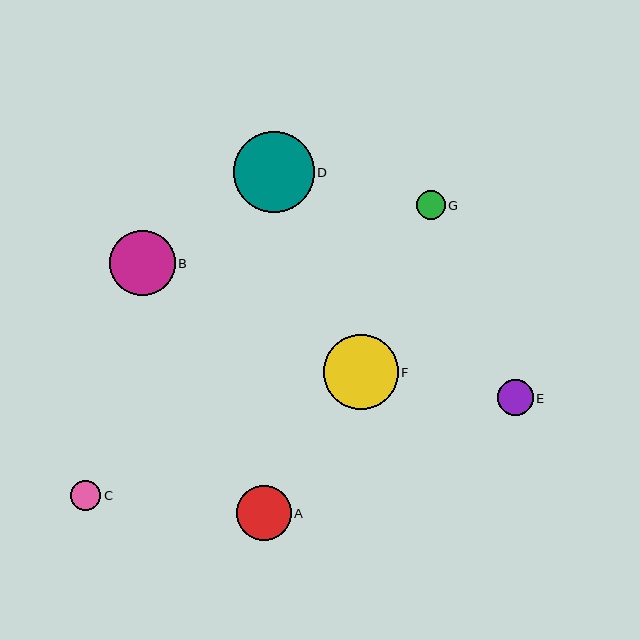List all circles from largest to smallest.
From largest to smallest: D, F, B, A, E, C, G.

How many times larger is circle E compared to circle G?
Circle E is approximately 1.3 times the size of circle G.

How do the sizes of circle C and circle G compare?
Circle C and circle G are approximately the same size.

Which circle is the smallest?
Circle G is the smallest with a size of approximately 29 pixels.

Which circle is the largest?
Circle D is the largest with a size of approximately 81 pixels.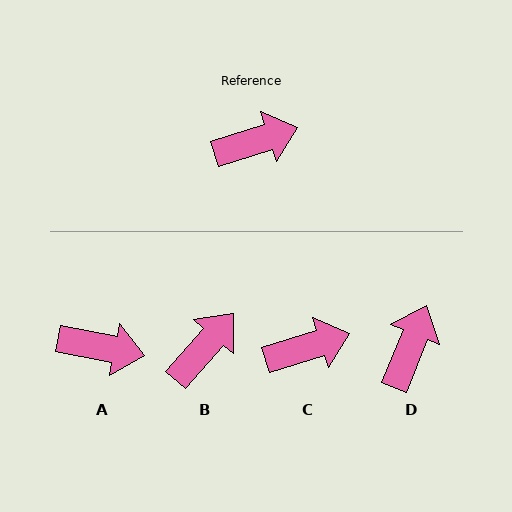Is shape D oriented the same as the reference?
No, it is off by about 51 degrees.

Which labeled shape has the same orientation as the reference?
C.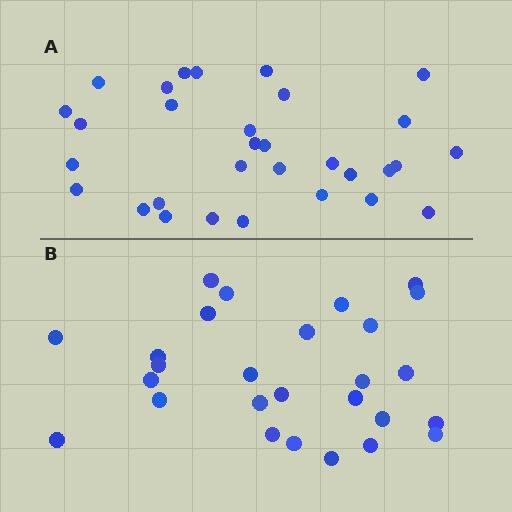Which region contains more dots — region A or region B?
Region A (the top region) has more dots.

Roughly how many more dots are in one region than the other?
Region A has about 4 more dots than region B.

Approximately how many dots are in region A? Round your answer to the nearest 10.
About 30 dots. (The exact count is 31, which rounds to 30.)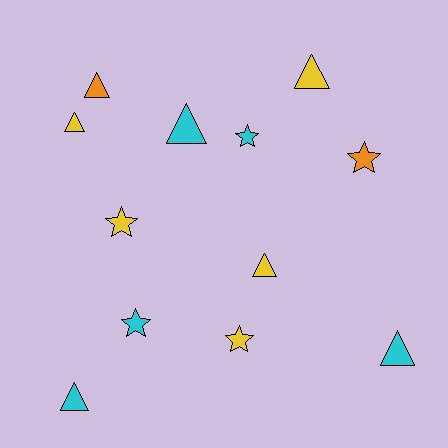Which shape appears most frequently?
Triangle, with 7 objects.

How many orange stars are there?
There is 1 orange star.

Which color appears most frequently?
Yellow, with 5 objects.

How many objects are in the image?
There are 12 objects.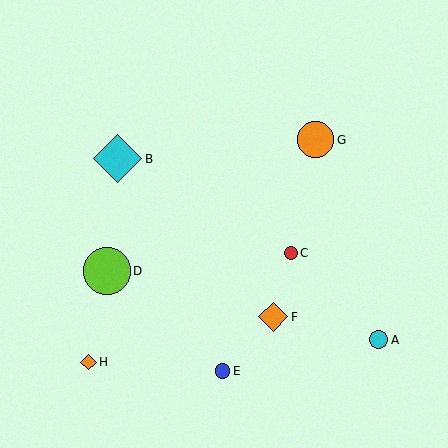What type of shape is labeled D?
Shape D is a lime circle.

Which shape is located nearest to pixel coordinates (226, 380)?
The blue circle (labeled E) at (223, 371) is nearest to that location.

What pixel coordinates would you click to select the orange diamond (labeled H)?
Click at (89, 362) to select the orange diamond H.